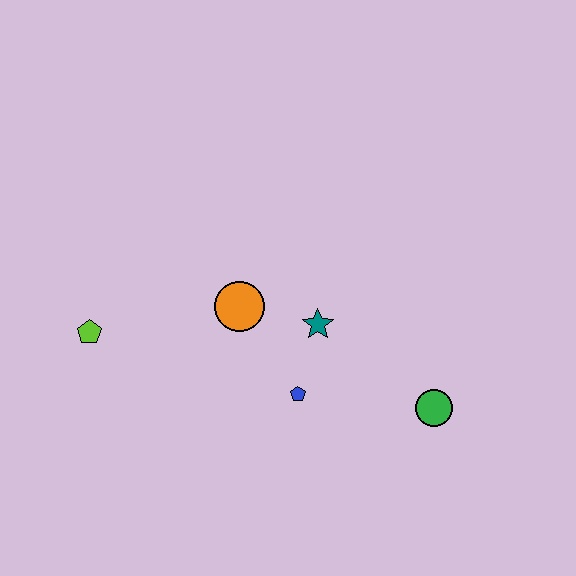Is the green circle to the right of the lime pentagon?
Yes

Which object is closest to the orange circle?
The teal star is closest to the orange circle.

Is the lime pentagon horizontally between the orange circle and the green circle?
No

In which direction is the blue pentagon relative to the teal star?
The blue pentagon is below the teal star.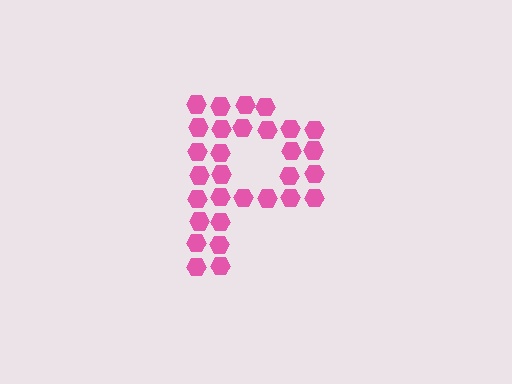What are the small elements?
The small elements are hexagons.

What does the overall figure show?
The overall figure shows the letter P.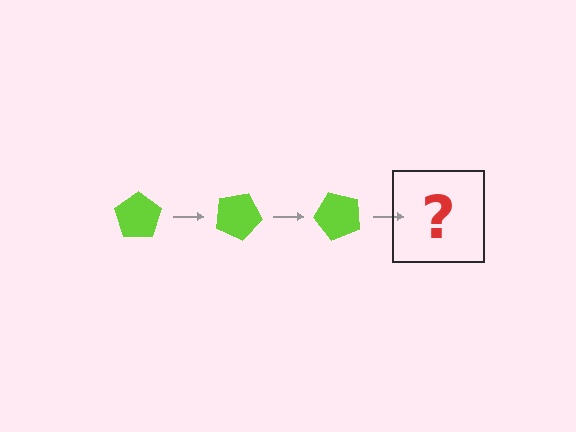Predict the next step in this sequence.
The next step is a lime pentagon rotated 75 degrees.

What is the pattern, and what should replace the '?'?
The pattern is that the pentagon rotates 25 degrees each step. The '?' should be a lime pentagon rotated 75 degrees.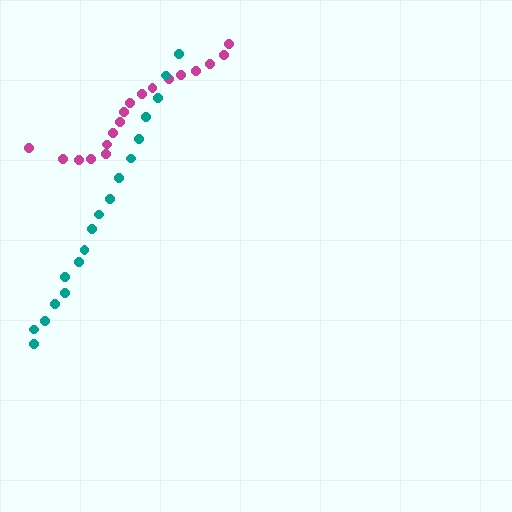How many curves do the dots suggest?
There are 2 distinct paths.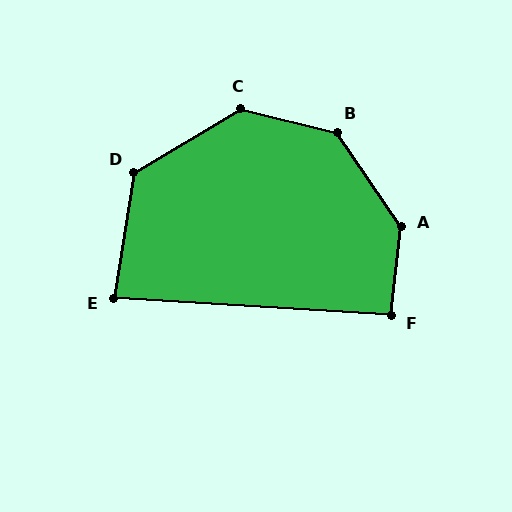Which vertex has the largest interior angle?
A, at approximately 140 degrees.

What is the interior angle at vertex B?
Approximately 138 degrees (obtuse).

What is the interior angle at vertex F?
Approximately 93 degrees (approximately right).